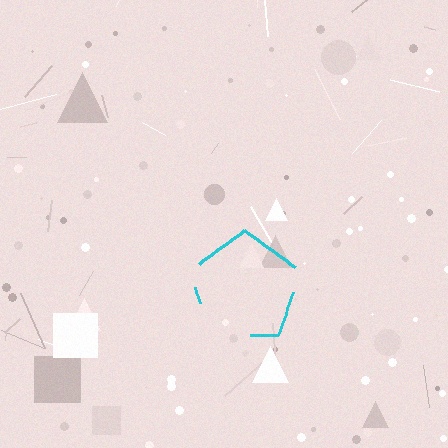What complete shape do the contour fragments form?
The contour fragments form a pentagon.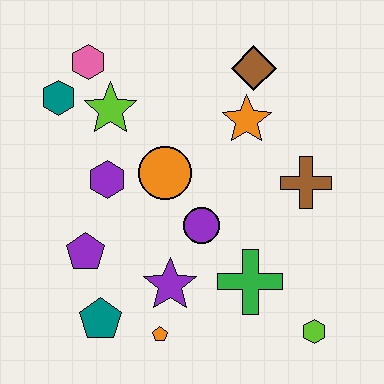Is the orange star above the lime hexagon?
Yes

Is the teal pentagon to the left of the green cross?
Yes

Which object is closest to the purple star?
The orange pentagon is closest to the purple star.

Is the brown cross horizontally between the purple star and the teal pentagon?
No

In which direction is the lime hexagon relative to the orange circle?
The lime hexagon is below the orange circle.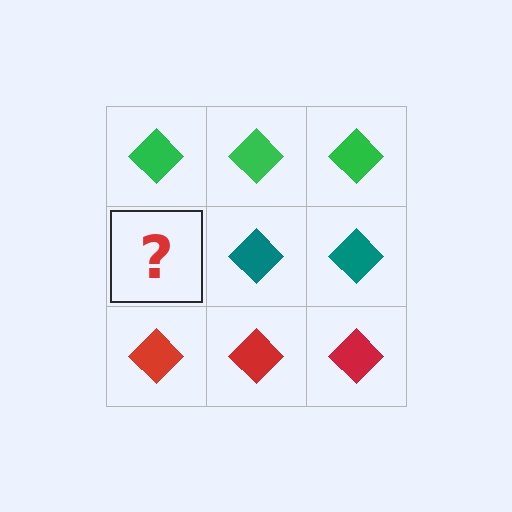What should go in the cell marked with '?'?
The missing cell should contain a teal diamond.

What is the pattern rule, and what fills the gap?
The rule is that each row has a consistent color. The gap should be filled with a teal diamond.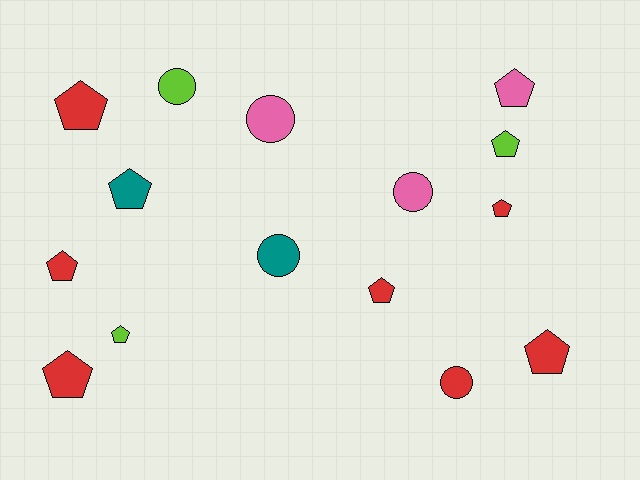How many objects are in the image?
There are 15 objects.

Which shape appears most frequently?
Pentagon, with 10 objects.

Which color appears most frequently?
Red, with 7 objects.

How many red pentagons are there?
There are 6 red pentagons.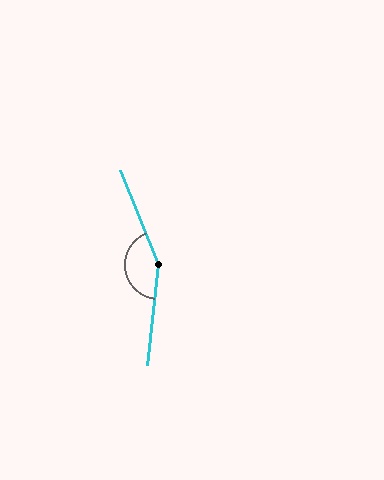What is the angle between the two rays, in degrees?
Approximately 152 degrees.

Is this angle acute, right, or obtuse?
It is obtuse.